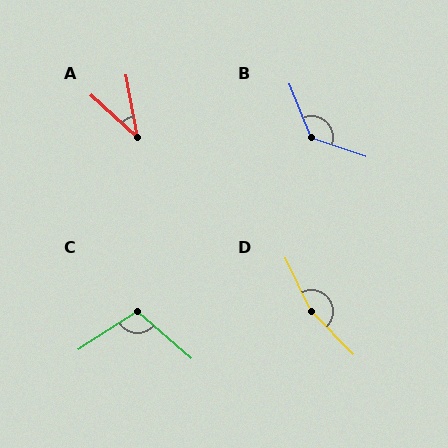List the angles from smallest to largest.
A (38°), C (106°), B (131°), D (161°).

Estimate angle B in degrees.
Approximately 131 degrees.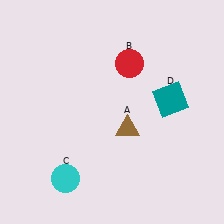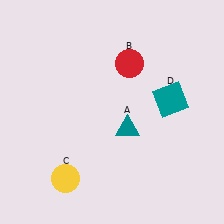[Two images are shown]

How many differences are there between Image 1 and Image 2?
There are 2 differences between the two images.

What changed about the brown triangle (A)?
In Image 1, A is brown. In Image 2, it changed to teal.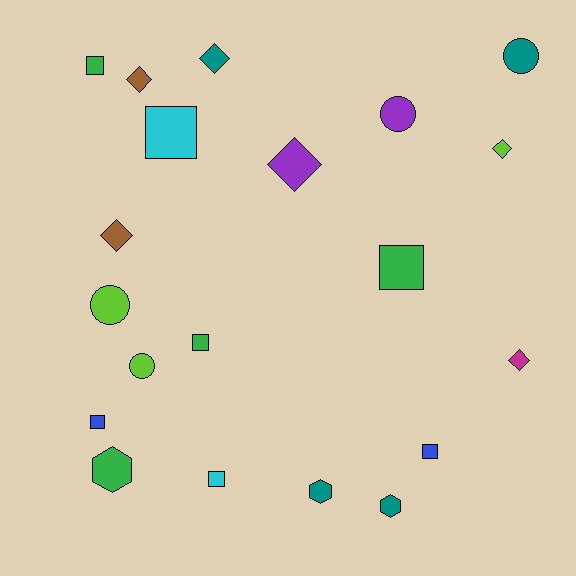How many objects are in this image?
There are 20 objects.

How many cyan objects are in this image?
There are 2 cyan objects.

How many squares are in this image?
There are 7 squares.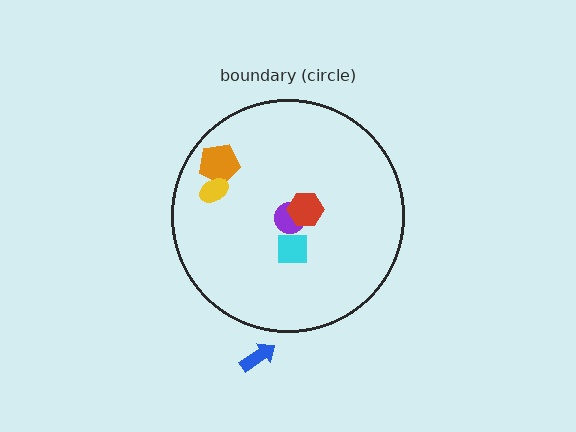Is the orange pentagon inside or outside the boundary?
Inside.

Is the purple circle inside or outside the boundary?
Inside.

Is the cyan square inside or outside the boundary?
Inside.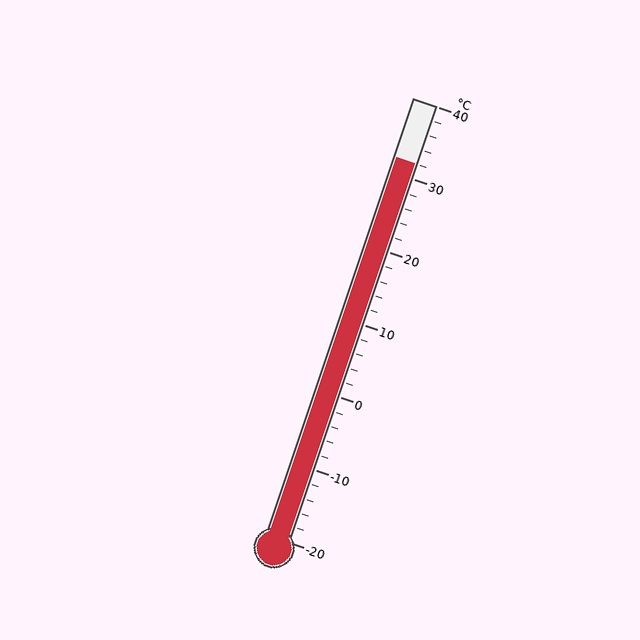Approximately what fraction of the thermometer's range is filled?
The thermometer is filled to approximately 85% of its range.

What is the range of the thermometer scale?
The thermometer scale ranges from -20°C to 40°C.